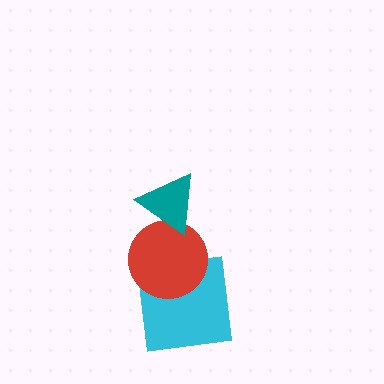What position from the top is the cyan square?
The cyan square is 3rd from the top.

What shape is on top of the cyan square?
The red circle is on top of the cyan square.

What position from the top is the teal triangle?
The teal triangle is 1st from the top.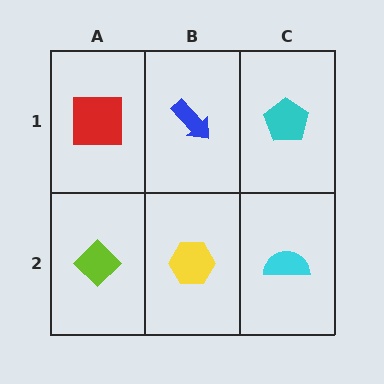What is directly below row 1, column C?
A cyan semicircle.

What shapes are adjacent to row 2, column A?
A red square (row 1, column A), a yellow hexagon (row 2, column B).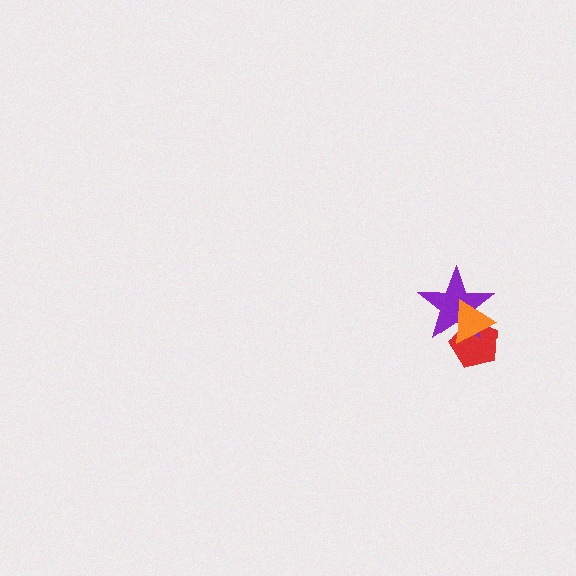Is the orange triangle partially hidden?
No, no other shape covers it.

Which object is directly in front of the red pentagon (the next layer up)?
The purple star is directly in front of the red pentagon.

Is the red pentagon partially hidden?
Yes, it is partially covered by another shape.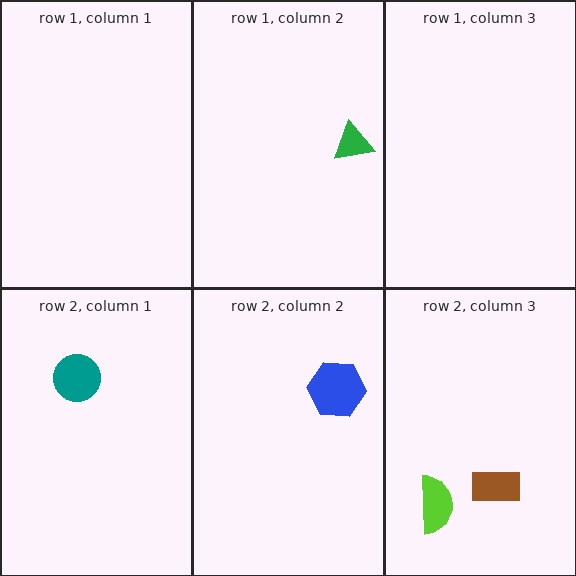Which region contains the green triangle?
The row 1, column 2 region.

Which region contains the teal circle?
The row 2, column 1 region.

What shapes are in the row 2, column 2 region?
The blue hexagon.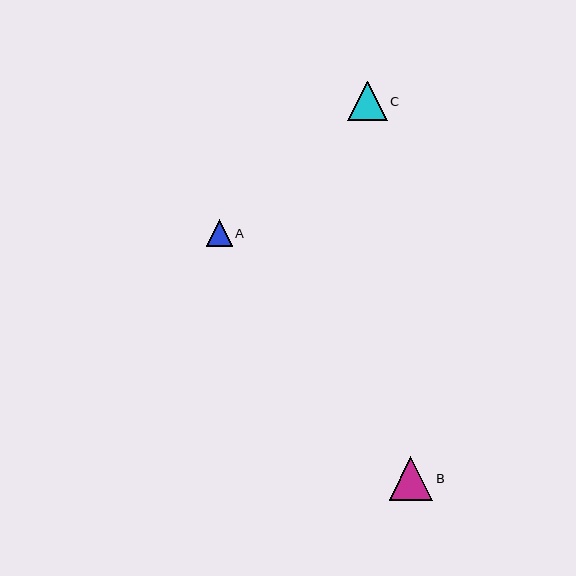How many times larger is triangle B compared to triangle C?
Triangle B is approximately 1.1 times the size of triangle C.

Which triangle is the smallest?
Triangle A is the smallest with a size of approximately 26 pixels.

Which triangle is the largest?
Triangle B is the largest with a size of approximately 44 pixels.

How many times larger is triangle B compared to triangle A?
Triangle B is approximately 1.7 times the size of triangle A.